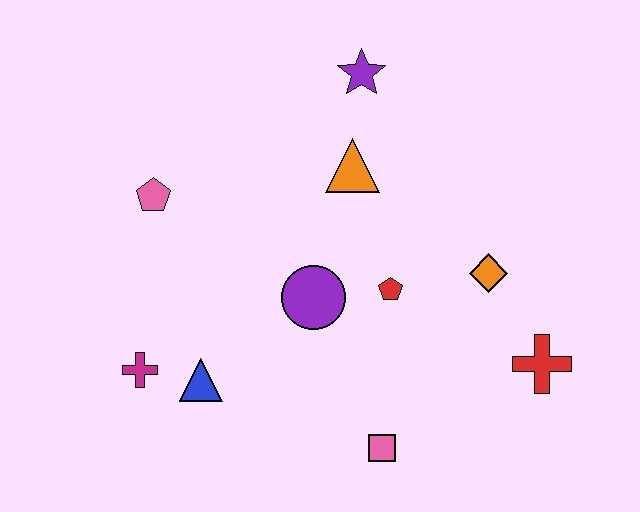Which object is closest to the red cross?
The orange diamond is closest to the red cross.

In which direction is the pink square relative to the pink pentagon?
The pink square is below the pink pentagon.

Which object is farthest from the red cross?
The pink pentagon is farthest from the red cross.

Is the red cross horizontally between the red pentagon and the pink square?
No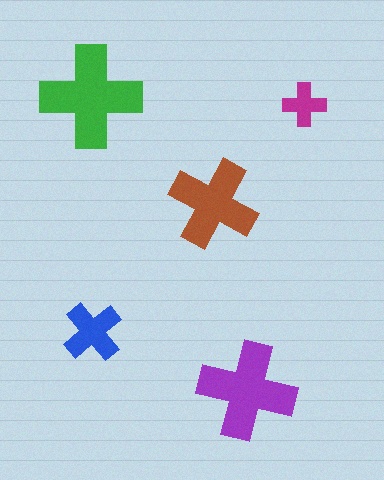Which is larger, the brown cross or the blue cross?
The brown one.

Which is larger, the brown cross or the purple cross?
The purple one.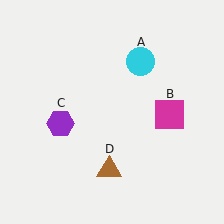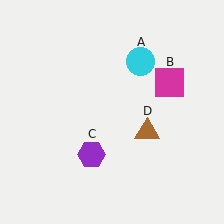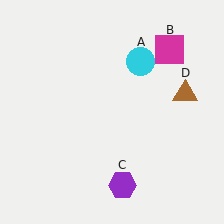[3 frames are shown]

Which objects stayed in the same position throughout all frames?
Cyan circle (object A) remained stationary.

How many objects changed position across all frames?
3 objects changed position: magenta square (object B), purple hexagon (object C), brown triangle (object D).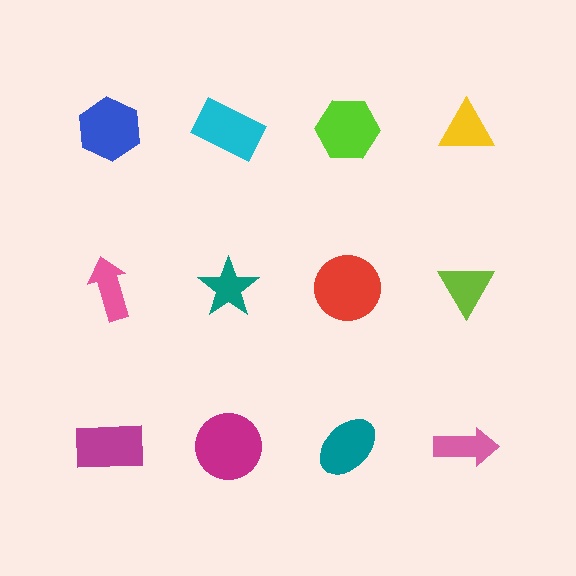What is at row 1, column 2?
A cyan rectangle.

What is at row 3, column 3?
A teal ellipse.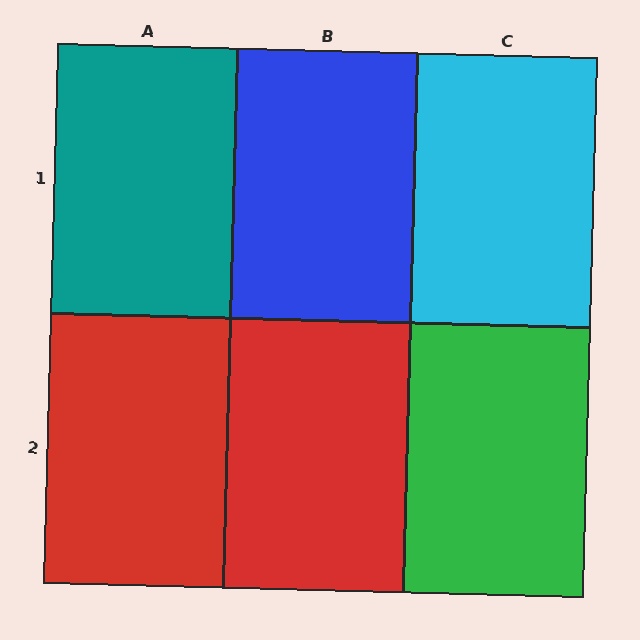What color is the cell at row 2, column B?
Red.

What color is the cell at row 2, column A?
Red.